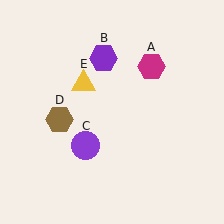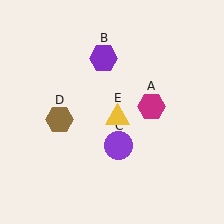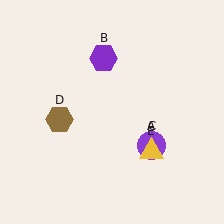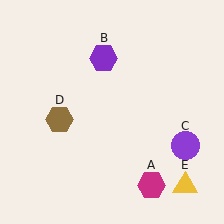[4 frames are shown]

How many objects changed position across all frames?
3 objects changed position: magenta hexagon (object A), purple circle (object C), yellow triangle (object E).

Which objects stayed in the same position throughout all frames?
Purple hexagon (object B) and brown hexagon (object D) remained stationary.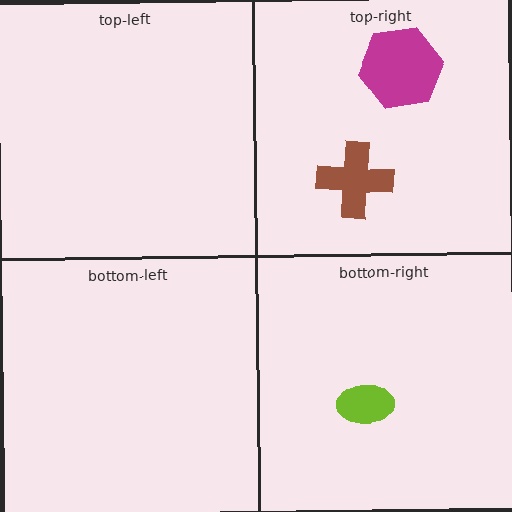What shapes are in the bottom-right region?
The lime ellipse.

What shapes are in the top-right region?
The brown cross, the magenta hexagon.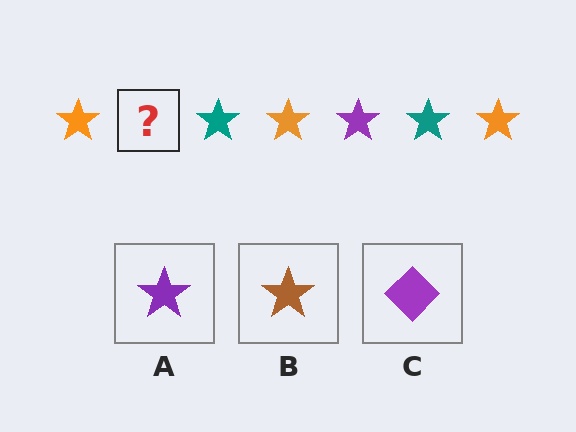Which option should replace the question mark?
Option A.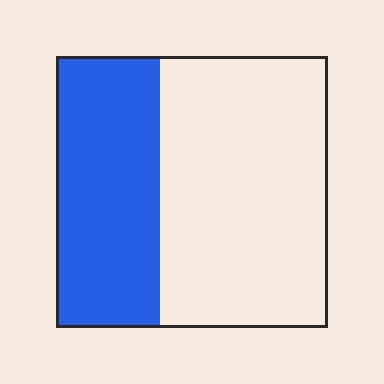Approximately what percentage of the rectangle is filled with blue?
Approximately 40%.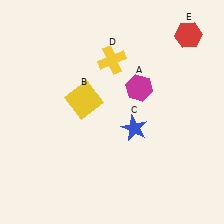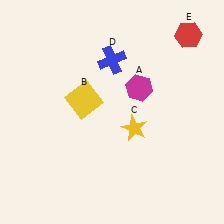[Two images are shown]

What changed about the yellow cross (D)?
In Image 1, D is yellow. In Image 2, it changed to blue.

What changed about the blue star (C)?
In Image 1, C is blue. In Image 2, it changed to yellow.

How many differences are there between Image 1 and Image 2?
There are 2 differences between the two images.